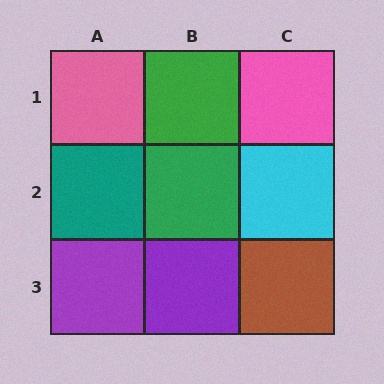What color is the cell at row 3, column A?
Purple.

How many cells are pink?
2 cells are pink.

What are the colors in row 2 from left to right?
Teal, green, cyan.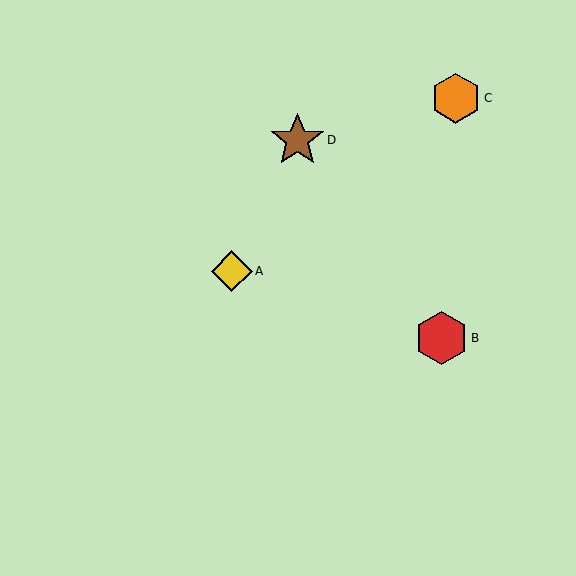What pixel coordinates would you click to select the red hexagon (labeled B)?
Click at (441, 338) to select the red hexagon B.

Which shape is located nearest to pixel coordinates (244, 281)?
The yellow diamond (labeled A) at (232, 271) is nearest to that location.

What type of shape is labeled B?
Shape B is a red hexagon.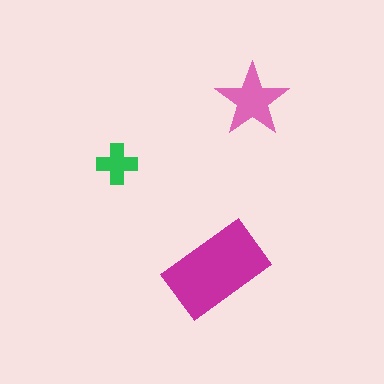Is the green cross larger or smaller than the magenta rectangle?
Smaller.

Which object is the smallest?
The green cross.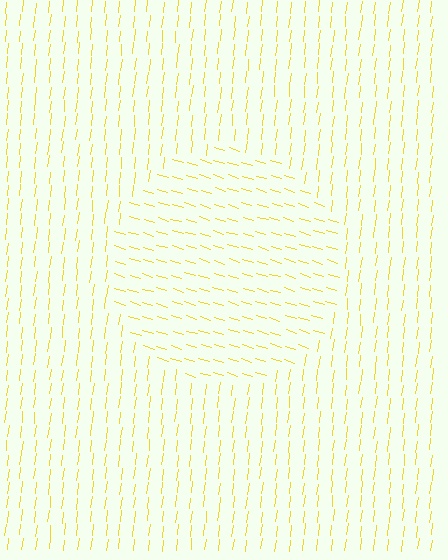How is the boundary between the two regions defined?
The boundary is defined purely by a change in line orientation (approximately 80 degrees difference). All lines are the same color and thickness.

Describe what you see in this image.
The image is filled with small yellow line segments. A circle region in the image has lines oriented differently from the surrounding lines, creating a visible texture boundary.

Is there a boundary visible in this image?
Yes, there is a texture boundary formed by a change in line orientation.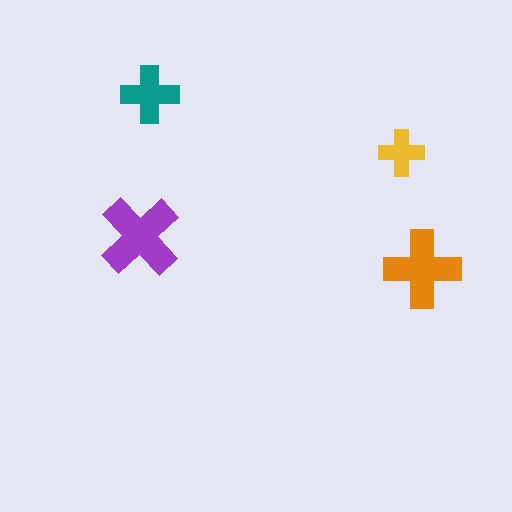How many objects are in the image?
There are 4 objects in the image.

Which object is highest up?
The teal cross is topmost.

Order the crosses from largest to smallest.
the purple one, the orange one, the teal one, the yellow one.